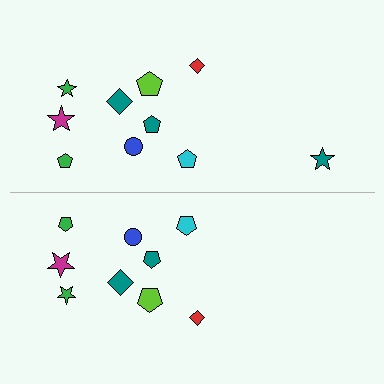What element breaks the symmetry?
A teal star is missing from the bottom side.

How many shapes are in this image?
There are 19 shapes in this image.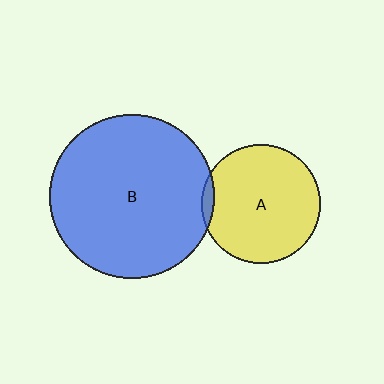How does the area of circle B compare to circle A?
Approximately 1.9 times.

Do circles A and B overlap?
Yes.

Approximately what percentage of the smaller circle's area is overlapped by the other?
Approximately 5%.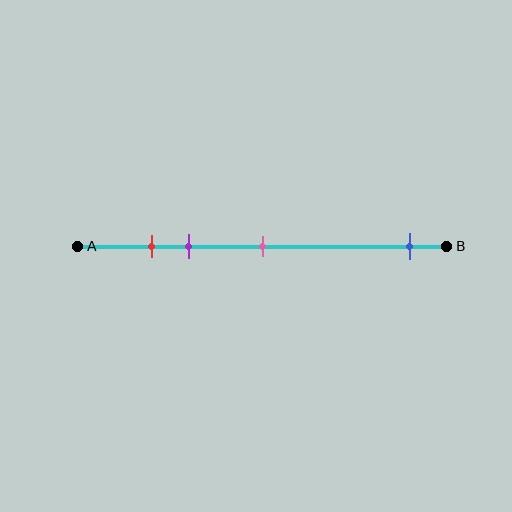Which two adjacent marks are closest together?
The red and purple marks are the closest adjacent pair.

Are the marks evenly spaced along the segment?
No, the marks are not evenly spaced.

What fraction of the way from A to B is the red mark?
The red mark is approximately 20% (0.2) of the way from A to B.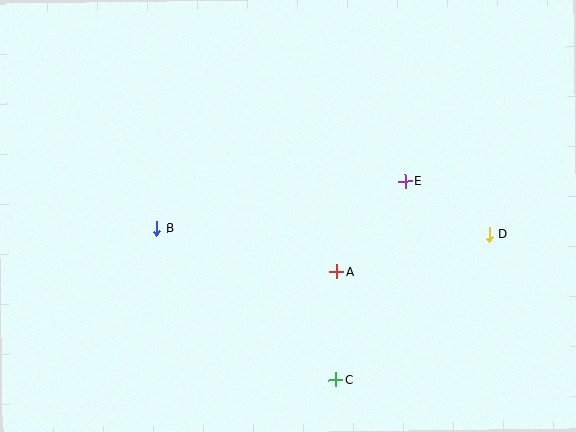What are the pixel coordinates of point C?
Point C is at (336, 380).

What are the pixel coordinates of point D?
Point D is at (489, 235).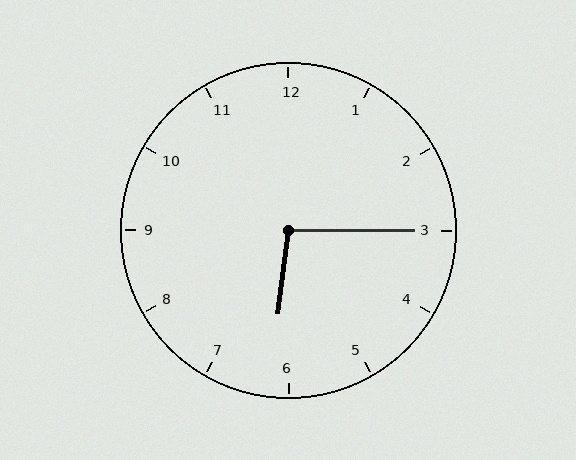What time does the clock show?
6:15.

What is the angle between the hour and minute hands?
Approximately 98 degrees.